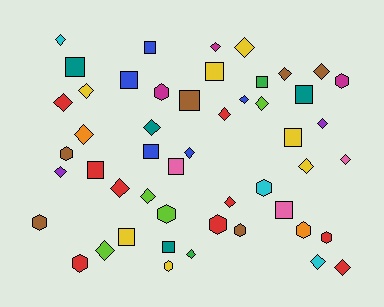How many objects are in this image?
There are 50 objects.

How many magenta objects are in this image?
There are 3 magenta objects.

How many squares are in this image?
There are 14 squares.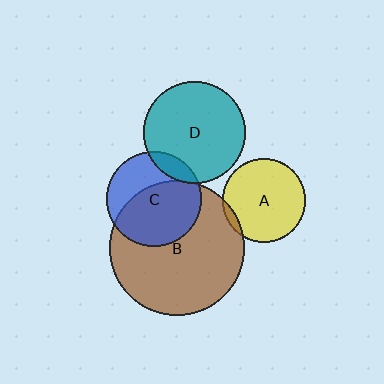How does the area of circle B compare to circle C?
Approximately 2.0 times.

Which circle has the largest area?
Circle B (brown).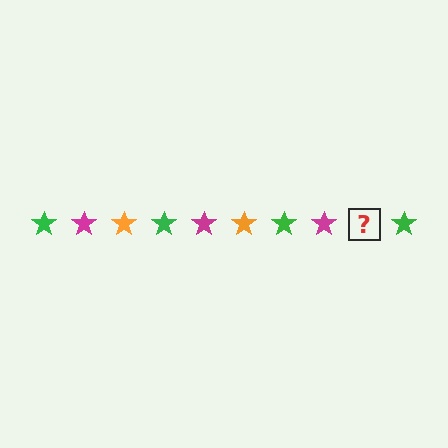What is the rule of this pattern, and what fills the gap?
The rule is that the pattern cycles through green, magenta, orange stars. The gap should be filled with an orange star.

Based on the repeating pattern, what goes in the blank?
The blank should be an orange star.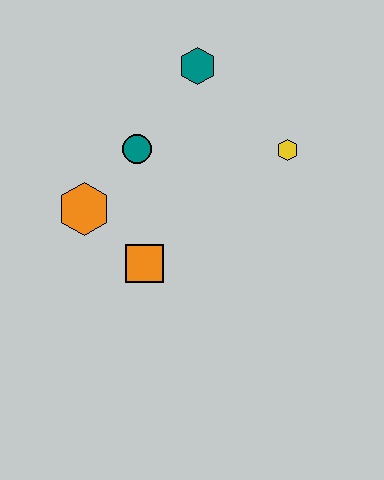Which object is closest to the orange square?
The orange hexagon is closest to the orange square.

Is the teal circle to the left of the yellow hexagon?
Yes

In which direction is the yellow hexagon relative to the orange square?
The yellow hexagon is to the right of the orange square.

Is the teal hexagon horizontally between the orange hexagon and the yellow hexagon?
Yes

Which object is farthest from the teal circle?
The yellow hexagon is farthest from the teal circle.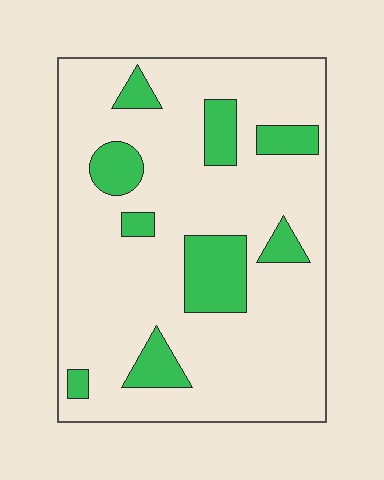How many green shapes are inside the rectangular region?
9.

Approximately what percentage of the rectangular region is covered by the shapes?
Approximately 20%.